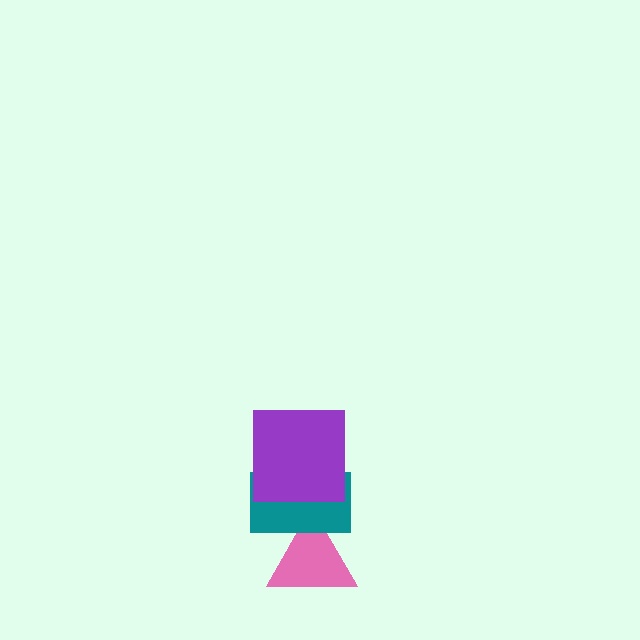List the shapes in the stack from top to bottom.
From top to bottom: the purple square, the teal rectangle, the pink triangle.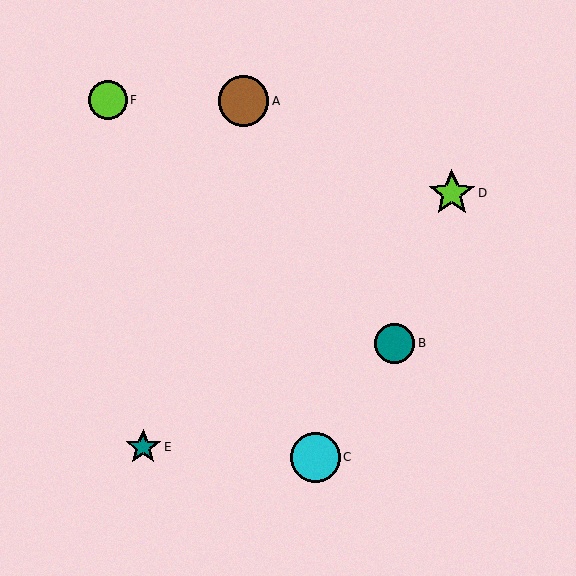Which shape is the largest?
The brown circle (labeled A) is the largest.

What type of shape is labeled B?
Shape B is a teal circle.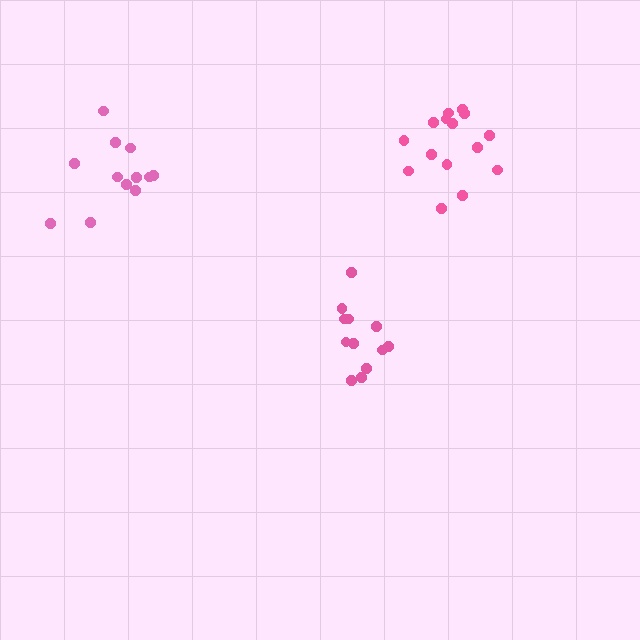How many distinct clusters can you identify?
There are 3 distinct clusters.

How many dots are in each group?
Group 1: 15 dots, Group 2: 12 dots, Group 3: 12 dots (39 total).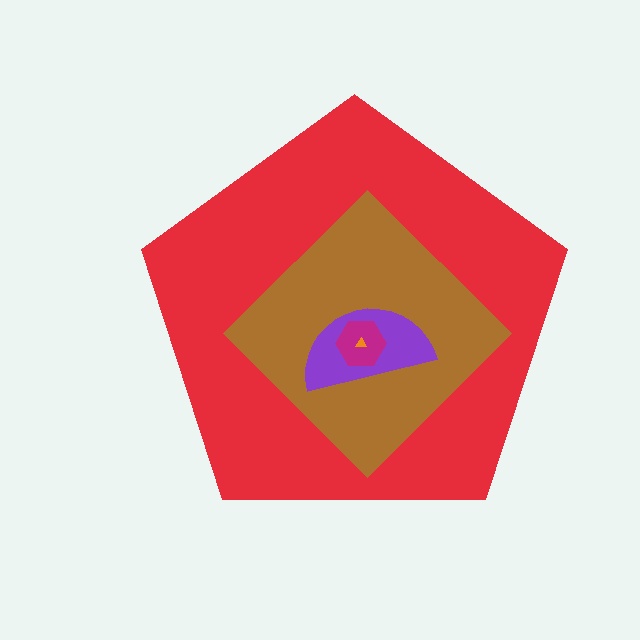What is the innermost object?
The orange triangle.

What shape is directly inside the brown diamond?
The purple semicircle.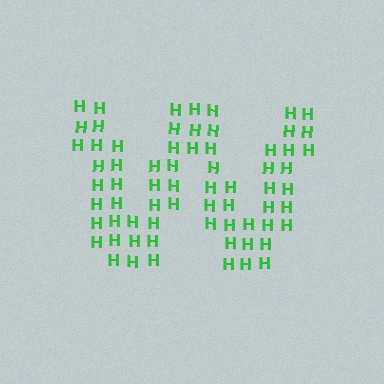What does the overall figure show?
The overall figure shows the letter W.